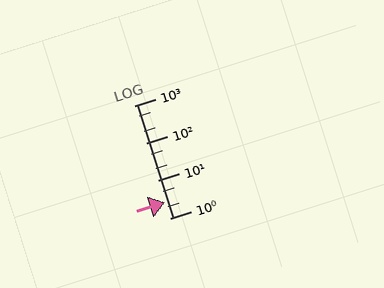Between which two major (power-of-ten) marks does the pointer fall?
The pointer is between 1 and 10.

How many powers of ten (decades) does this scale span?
The scale spans 3 decades, from 1 to 1000.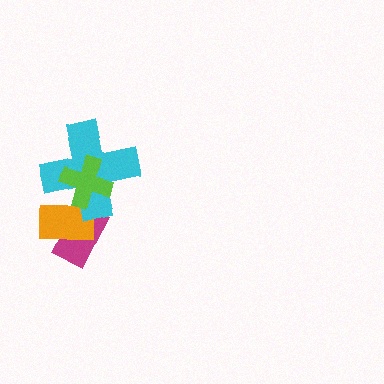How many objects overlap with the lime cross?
2 objects overlap with the lime cross.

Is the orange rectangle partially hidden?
Yes, it is partially covered by another shape.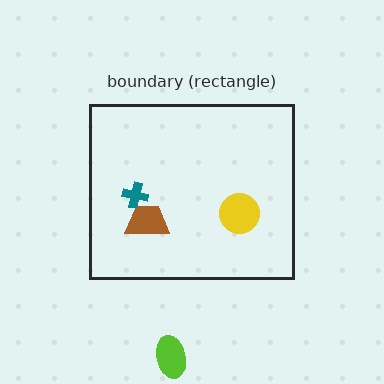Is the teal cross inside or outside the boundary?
Inside.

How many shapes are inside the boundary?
3 inside, 1 outside.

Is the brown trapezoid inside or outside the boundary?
Inside.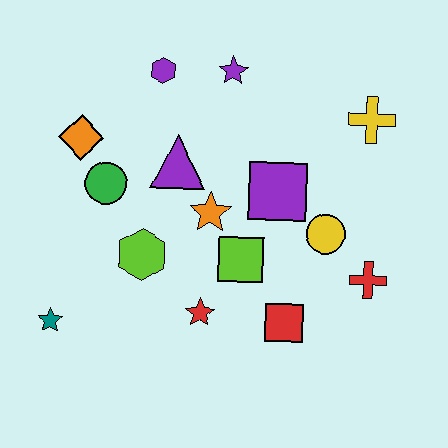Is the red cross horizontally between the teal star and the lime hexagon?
No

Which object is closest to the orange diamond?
The green circle is closest to the orange diamond.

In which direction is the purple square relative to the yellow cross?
The purple square is to the left of the yellow cross.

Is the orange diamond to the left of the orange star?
Yes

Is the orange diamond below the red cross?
No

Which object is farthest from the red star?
The yellow cross is farthest from the red star.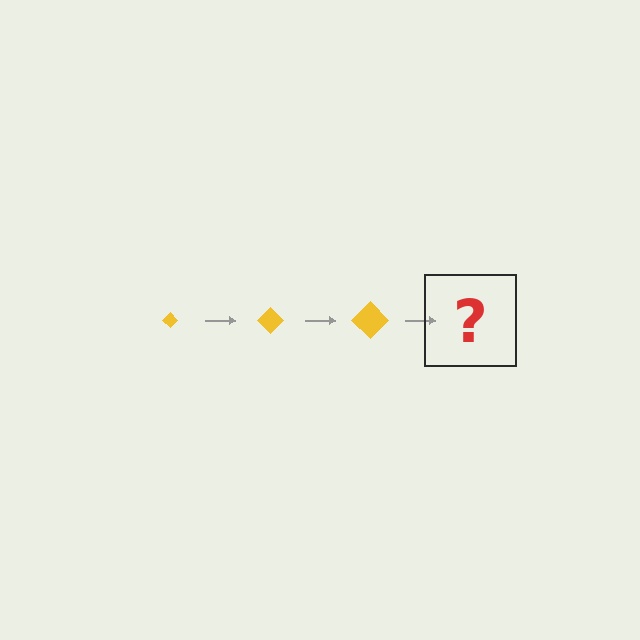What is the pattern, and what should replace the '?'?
The pattern is that the diamond gets progressively larger each step. The '?' should be a yellow diamond, larger than the previous one.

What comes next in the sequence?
The next element should be a yellow diamond, larger than the previous one.